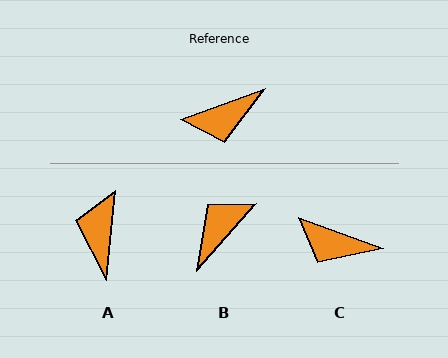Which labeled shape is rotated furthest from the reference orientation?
B, about 152 degrees away.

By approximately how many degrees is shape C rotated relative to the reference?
Approximately 40 degrees clockwise.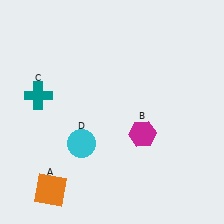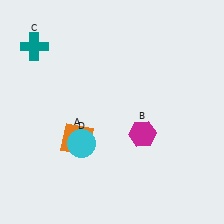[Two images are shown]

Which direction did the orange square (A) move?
The orange square (A) moved up.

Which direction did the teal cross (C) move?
The teal cross (C) moved up.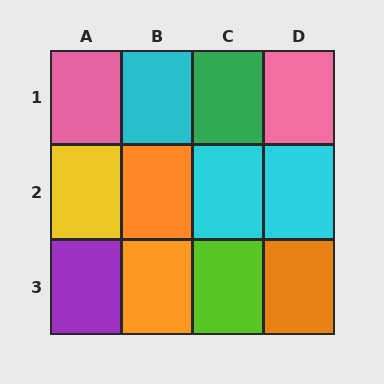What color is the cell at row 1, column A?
Pink.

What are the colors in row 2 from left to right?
Yellow, orange, cyan, cyan.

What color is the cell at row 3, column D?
Orange.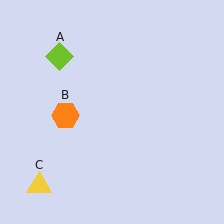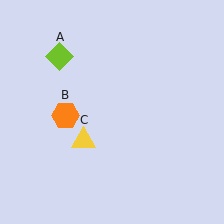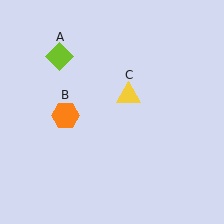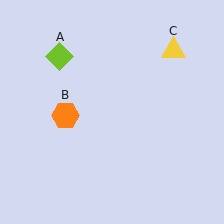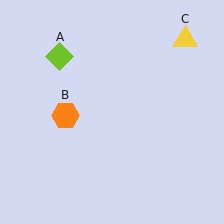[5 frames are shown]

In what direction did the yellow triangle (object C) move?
The yellow triangle (object C) moved up and to the right.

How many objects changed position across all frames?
1 object changed position: yellow triangle (object C).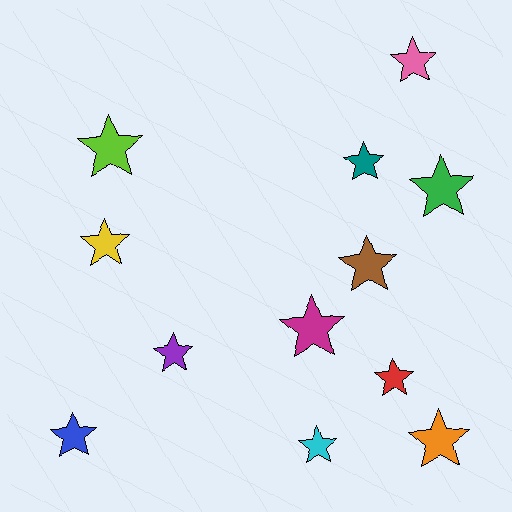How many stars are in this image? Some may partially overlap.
There are 12 stars.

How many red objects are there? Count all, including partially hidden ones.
There is 1 red object.